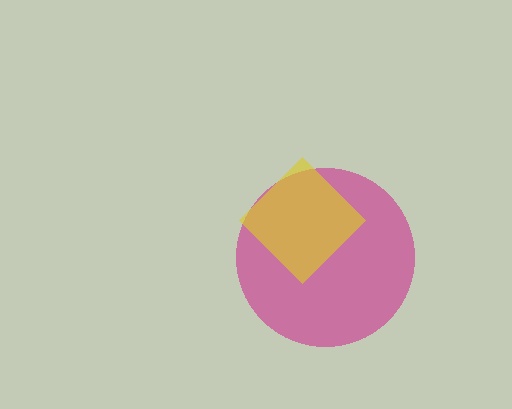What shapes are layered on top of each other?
The layered shapes are: a magenta circle, a yellow diamond.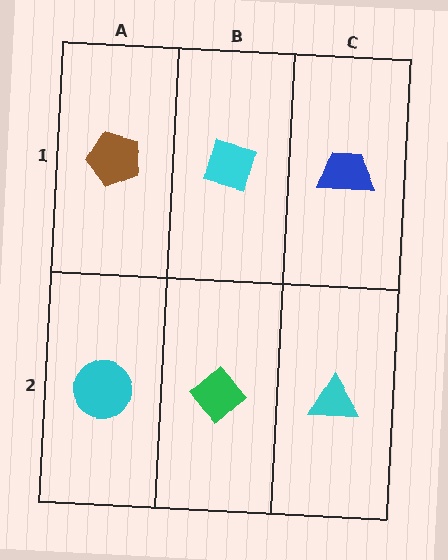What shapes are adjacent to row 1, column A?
A cyan circle (row 2, column A), a cyan diamond (row 1, column B).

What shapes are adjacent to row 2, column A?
A brown pentagon (row 1, column A), a green diamond (row 2, column B).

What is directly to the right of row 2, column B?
A cyan triangle.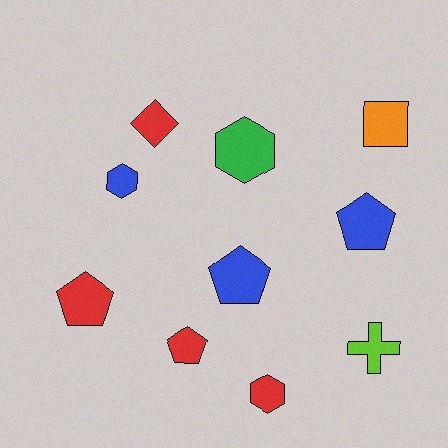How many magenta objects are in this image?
There are no magenta objects.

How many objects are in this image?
There are 10 objects.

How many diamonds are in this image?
There is 1 diamond.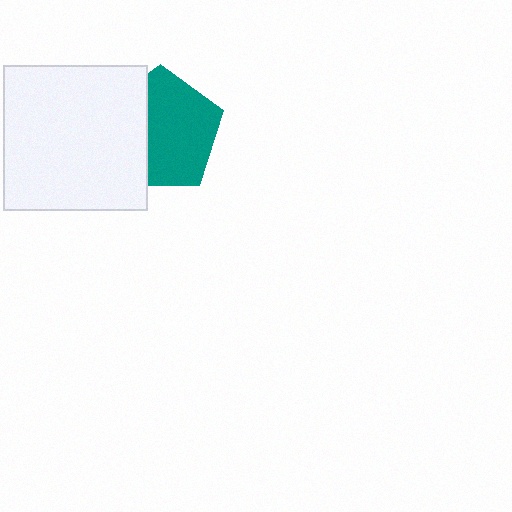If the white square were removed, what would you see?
You would see the complete teal pentagon.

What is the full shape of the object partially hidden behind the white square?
The partially hidden object is a teal pentagon.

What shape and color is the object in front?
The object in front is a white square.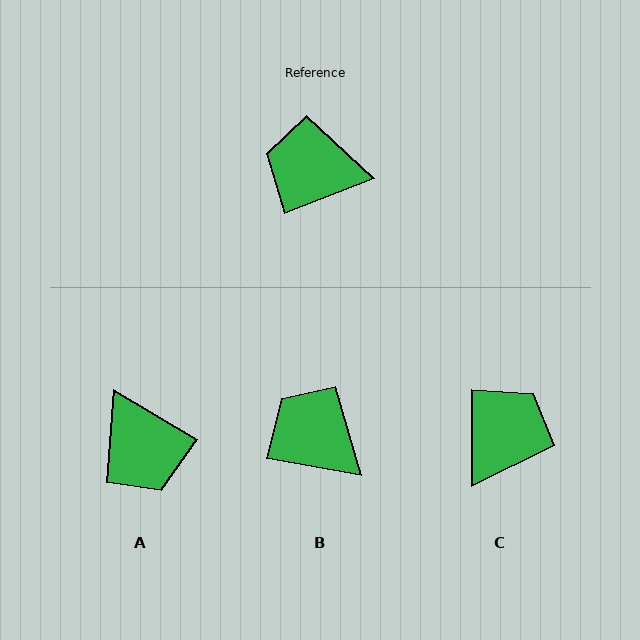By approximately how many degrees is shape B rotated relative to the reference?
Approximately 31 degrees clockwise.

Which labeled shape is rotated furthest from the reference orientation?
A, about 128 degrees away.